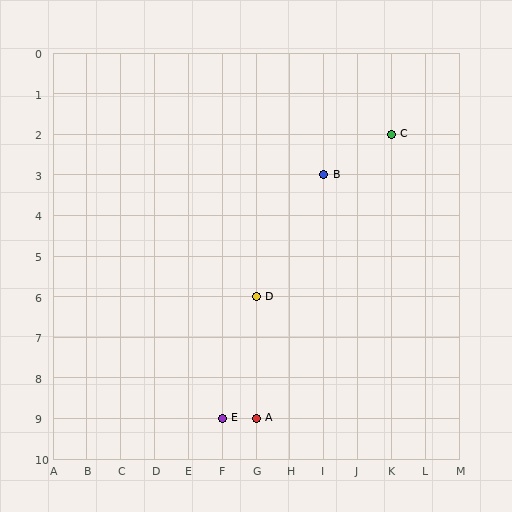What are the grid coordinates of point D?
Point D is at grid coordinates (G, 6).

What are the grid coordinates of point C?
Point C is at grid coordinates (K, 2).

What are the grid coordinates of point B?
Point B is at grid coordinates (I, 3).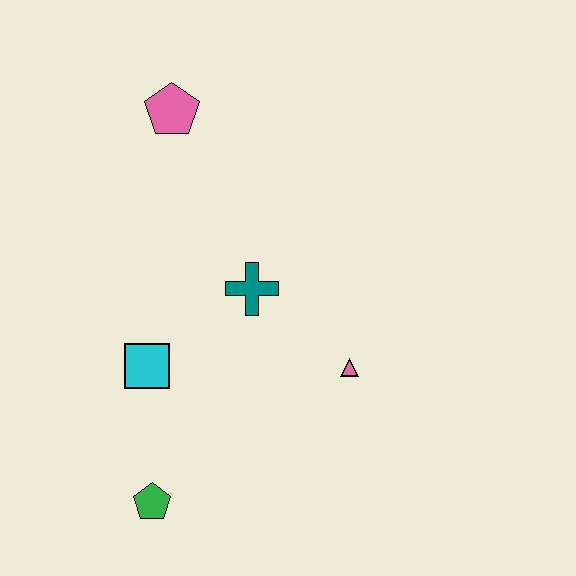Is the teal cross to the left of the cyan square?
No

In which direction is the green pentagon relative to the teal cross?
The green pentagon is below the teal cross.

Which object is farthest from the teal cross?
The green pentagon is farthest from the teal cross.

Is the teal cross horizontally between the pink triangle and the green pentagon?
Yes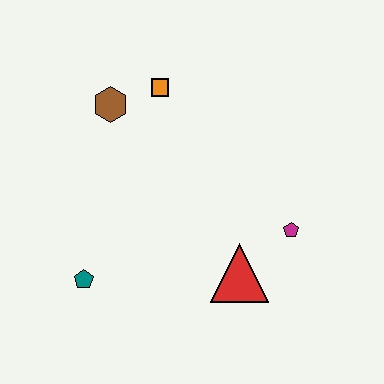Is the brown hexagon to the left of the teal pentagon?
No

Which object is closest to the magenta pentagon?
The red triangle is closest to the magenta pentagon.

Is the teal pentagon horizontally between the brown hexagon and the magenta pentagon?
No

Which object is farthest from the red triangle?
The brown hexagon is farthest from the red triangle.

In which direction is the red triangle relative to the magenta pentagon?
The red triangle is to the left of the magenta pentagon.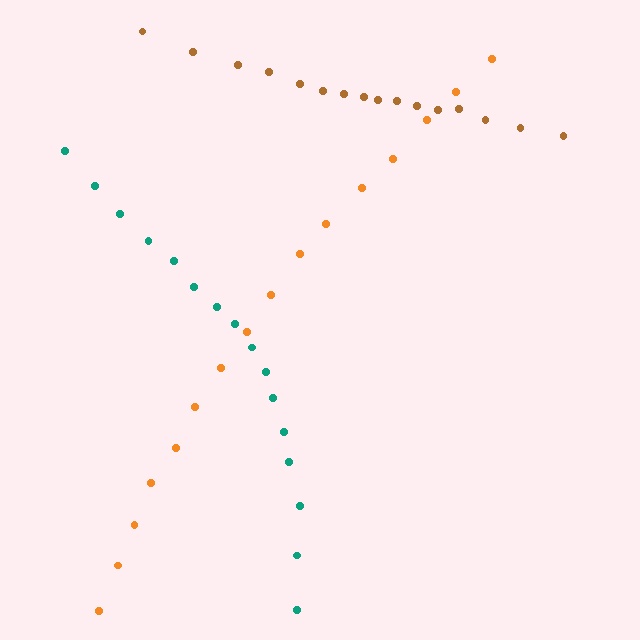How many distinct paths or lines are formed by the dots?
There are 3 distinct paths.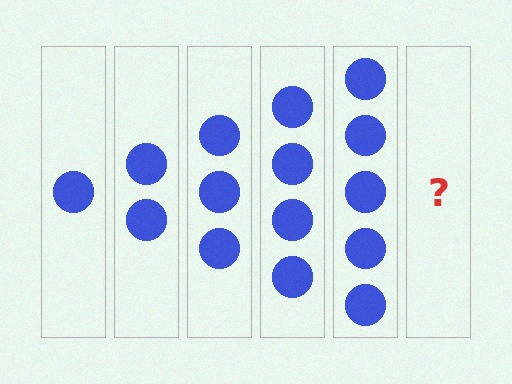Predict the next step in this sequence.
The next step is 6 circles.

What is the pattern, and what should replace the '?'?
The pattern is that each step adds one more circle. The '?' should be 6 circles.